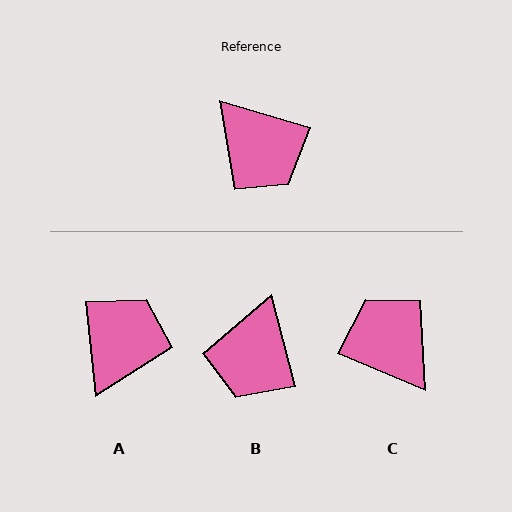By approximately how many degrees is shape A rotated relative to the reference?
Approximately 112 degrees counter-clockwise.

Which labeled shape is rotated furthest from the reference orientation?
C, about 173 degrees away.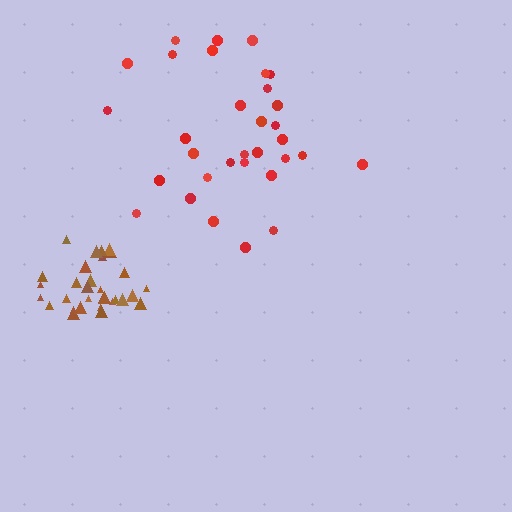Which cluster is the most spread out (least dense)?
Red.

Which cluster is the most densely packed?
Brown.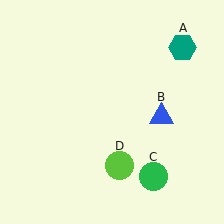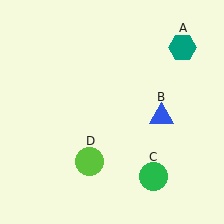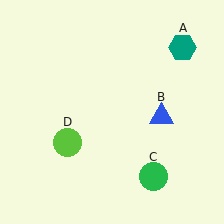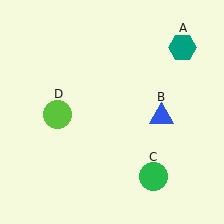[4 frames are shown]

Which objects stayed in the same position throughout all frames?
Teal hexagon (object A) and blue triangle (object B) and green circle (object C) remained stationary.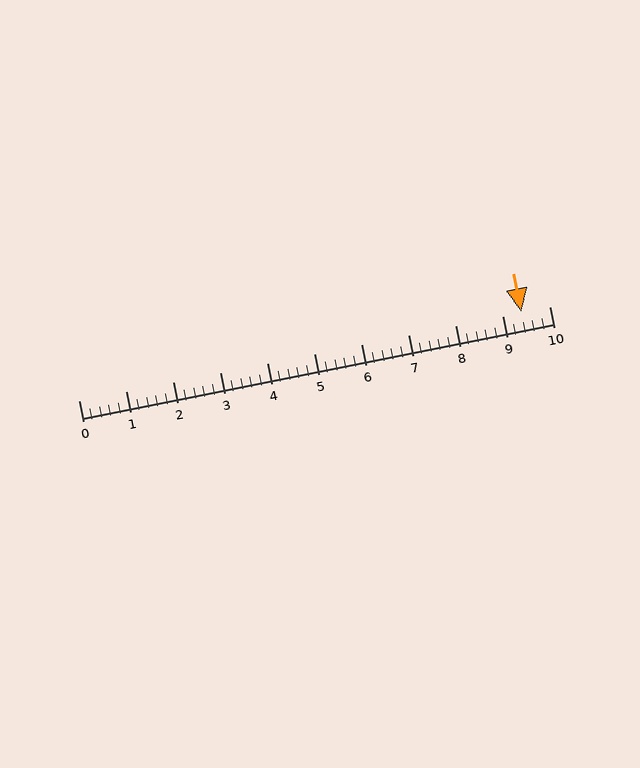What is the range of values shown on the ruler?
The ruler shows values from 0 to 10.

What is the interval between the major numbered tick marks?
The major tick marks are spaced 1 units apart.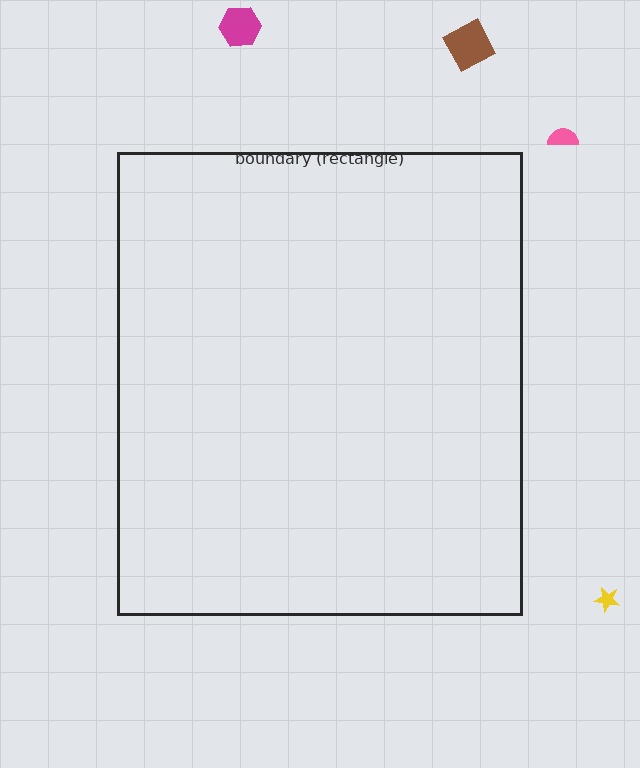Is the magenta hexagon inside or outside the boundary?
Outside.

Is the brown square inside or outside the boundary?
Outside.